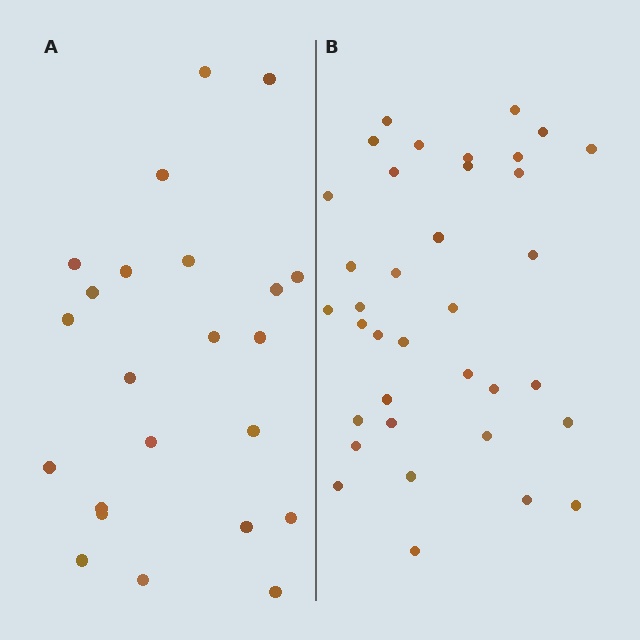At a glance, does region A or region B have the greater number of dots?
Region B (the right region) has more dots.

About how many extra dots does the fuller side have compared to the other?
Region B has approximately 15 more dots than region A.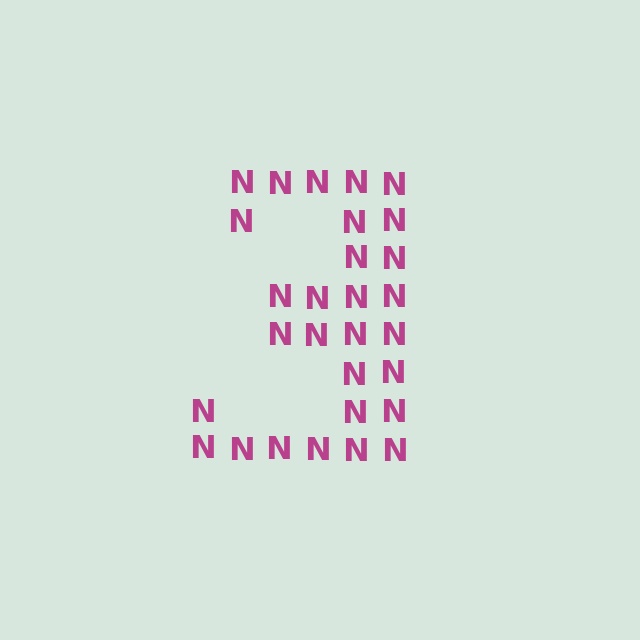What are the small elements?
The small elements are letter N's.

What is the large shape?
The large shape is the digit 3.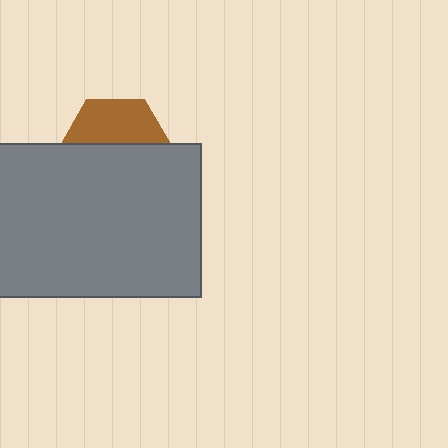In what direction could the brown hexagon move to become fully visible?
The brown hexagon could move up. That would shift it out from behind the gray rectangle entirely.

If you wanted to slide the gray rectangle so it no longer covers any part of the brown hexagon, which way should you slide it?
Slide it down — that is the most direct way to separate the two shapes.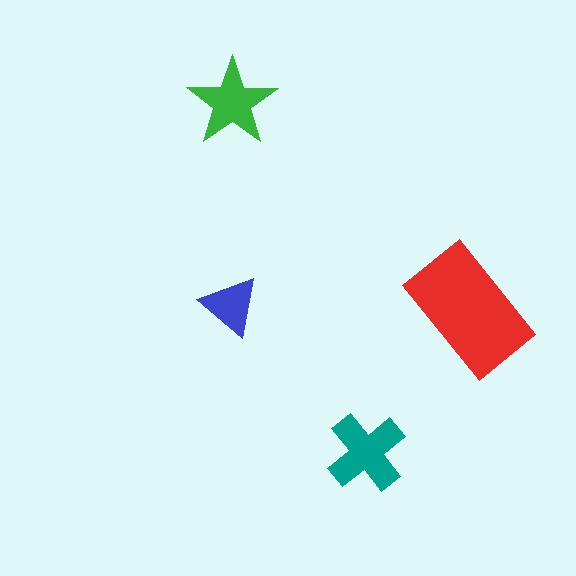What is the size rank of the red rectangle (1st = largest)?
1st.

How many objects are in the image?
There are 4 objects in the image.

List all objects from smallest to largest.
The blue triangle, the green star, the teal cross, the red rectangle.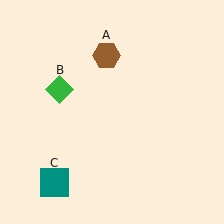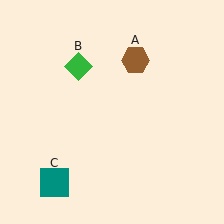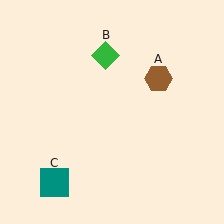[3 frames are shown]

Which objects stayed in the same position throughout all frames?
Teal square (object C) remained stationary.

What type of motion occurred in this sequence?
The brown hexagon (object A), green diamond (object B) rotated clockwise around the center of the scene.